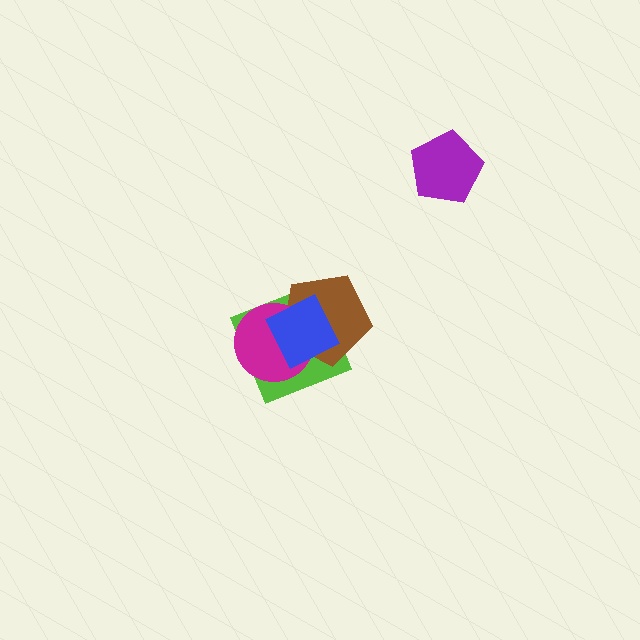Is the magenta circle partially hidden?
Yes, it is partially covered by another shape.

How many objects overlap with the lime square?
3 objects overlap with the lime square.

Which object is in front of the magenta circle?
The blue diamond is in front of the magenta circle.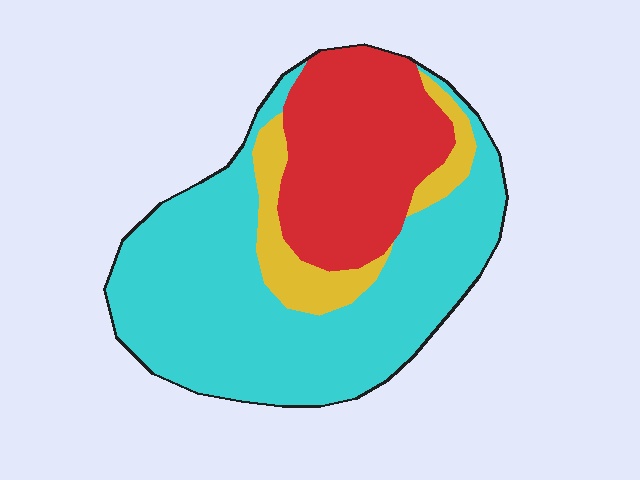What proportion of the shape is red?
Red takes up about one third (1/3) of the shape.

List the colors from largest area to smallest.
From largest to smallest: cyan, red, yellow.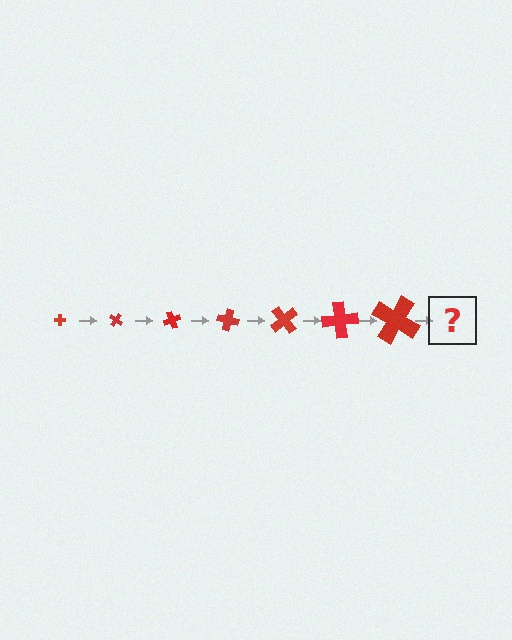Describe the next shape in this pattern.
It should be a cross, larger than the previous one and rotated 245 degrees from the start.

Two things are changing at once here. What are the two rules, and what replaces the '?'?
The two rules are that the cross grows larger each step and it rotates 35 degrees each step. The '?' should be a cross, larger than the previous one and rotated 245 degrees from the start.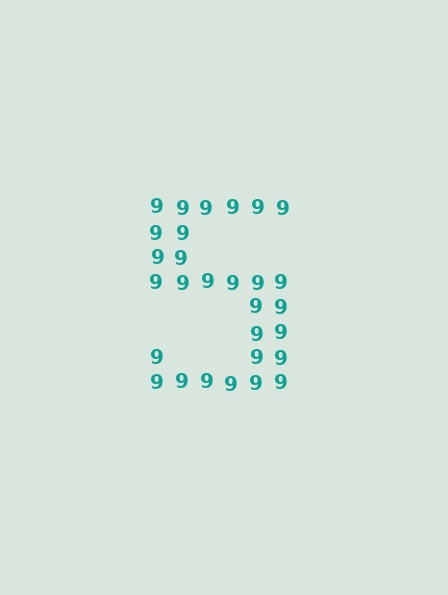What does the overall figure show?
The overall figure shows the digit 5.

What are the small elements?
The small elements are digit 9's.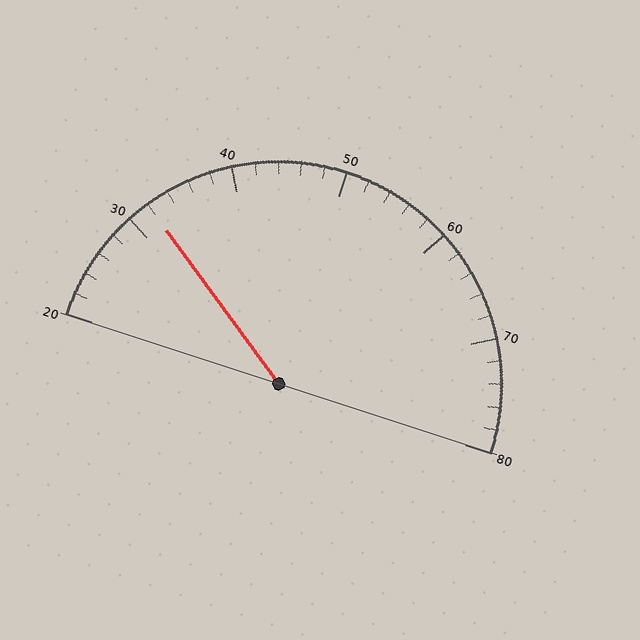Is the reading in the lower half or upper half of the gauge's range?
The reading is in the lower half of the range (20 to 80).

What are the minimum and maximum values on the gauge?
The gauge ranges from 20 to 80.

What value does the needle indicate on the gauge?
The needle indicates approximately 32.